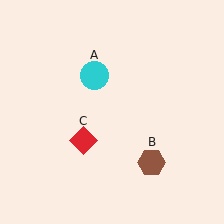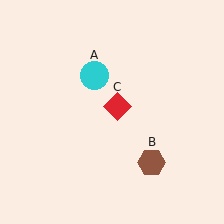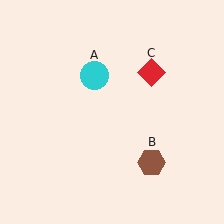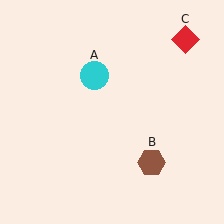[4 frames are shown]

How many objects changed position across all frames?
1 object changed position: red diamond (object C).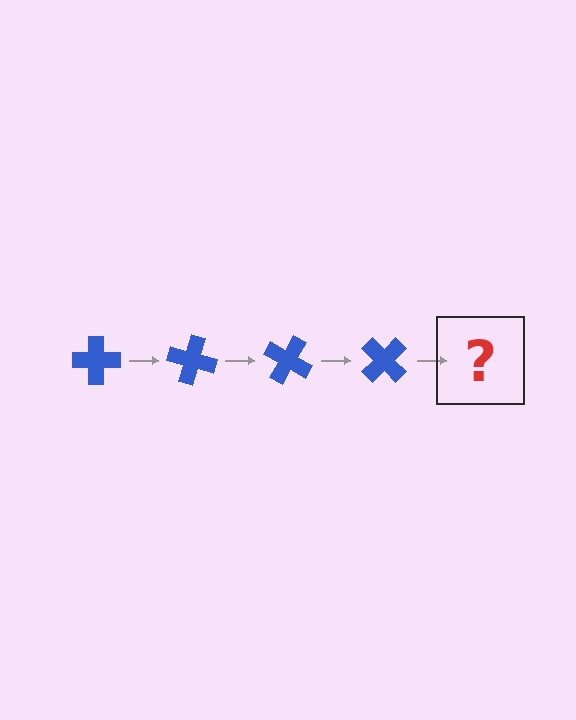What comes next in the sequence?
The next element should be a blue cross rotated 60 degrees.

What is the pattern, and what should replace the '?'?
The pattern is that the cross rotates 15 degrees each step. The '?' should be a blue cross rotated 60 degrees.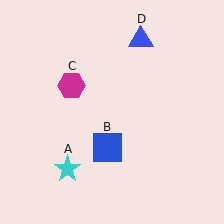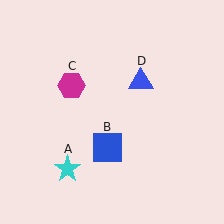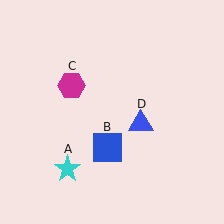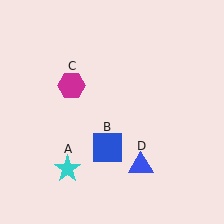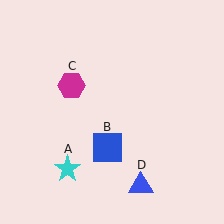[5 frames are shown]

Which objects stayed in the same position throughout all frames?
Cyan star (object A) and blue square (object B) and magenta hexagon (object C) remained stationary.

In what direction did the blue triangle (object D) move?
The blue triangle (object D) moved down.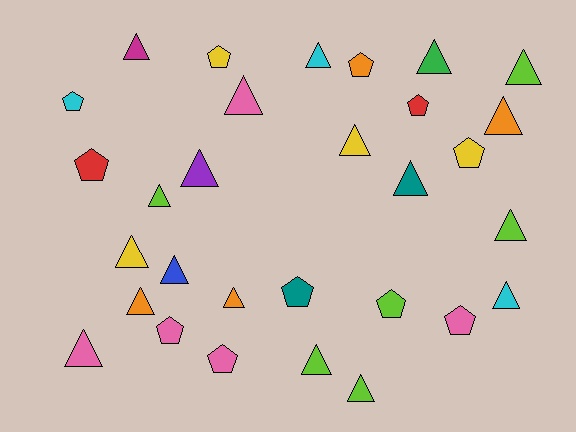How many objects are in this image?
There are 30 objects.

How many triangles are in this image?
There are 19 triangles.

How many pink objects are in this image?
There are 5 pink objects.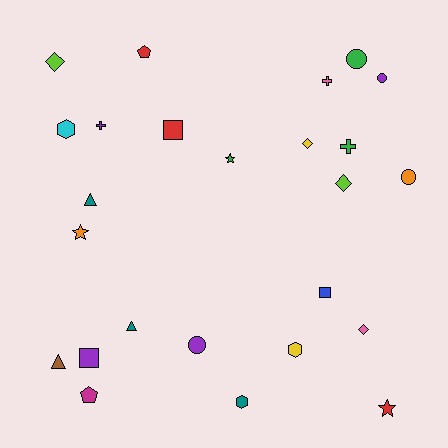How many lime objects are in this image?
There are 2 lime objects.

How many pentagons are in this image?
There are 2 pentagons.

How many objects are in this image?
There are 25 objects.